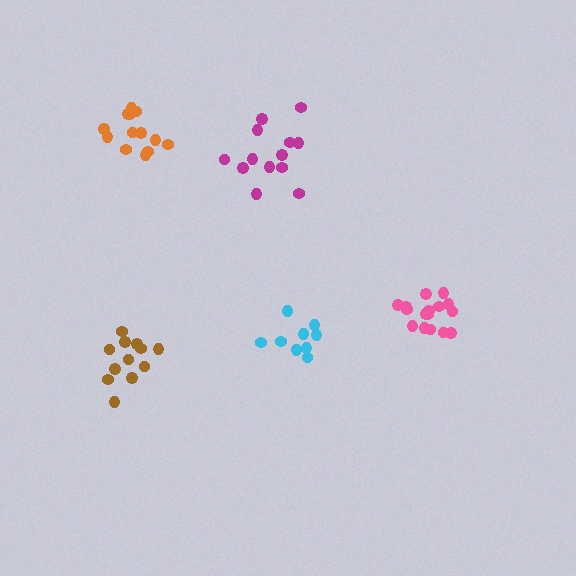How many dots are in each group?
Group 1: 13 dots, Group 2: 13 dots, Group 3: 12 dots, Group 4: 10 dots, Group 5: 16 dots (64 total).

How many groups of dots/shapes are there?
There are 5 groups.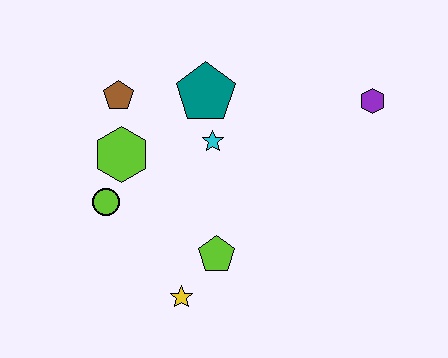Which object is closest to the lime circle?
The lime hexagon is closest to the lime circle.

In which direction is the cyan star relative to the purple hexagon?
The cyan star is to the left of the purple hexagon.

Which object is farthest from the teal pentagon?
The yellow star is farthest from the teal pentagon.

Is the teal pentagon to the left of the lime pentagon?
Yes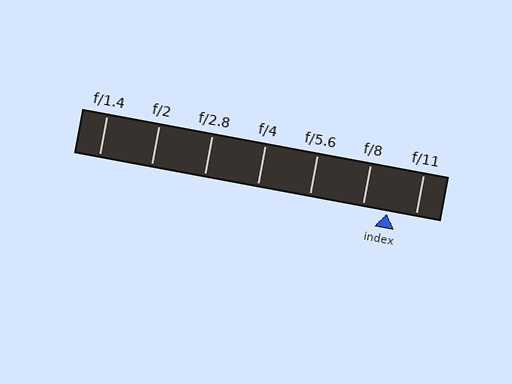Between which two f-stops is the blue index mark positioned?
The index mark is between f/8 and f/11.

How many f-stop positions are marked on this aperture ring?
There are 7 f-stop positions marked.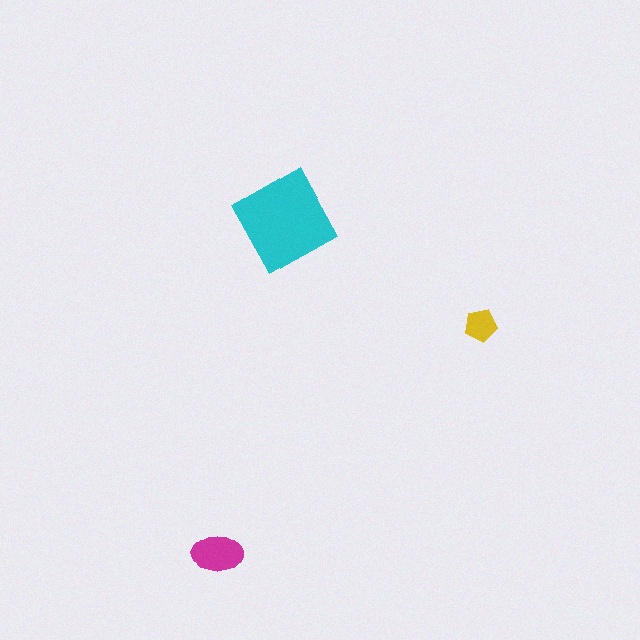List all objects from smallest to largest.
The yellow pentagon, the magenta ellipse, the cyan square.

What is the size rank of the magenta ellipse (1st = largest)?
2nd.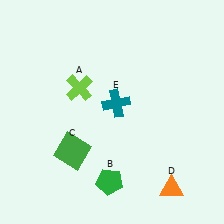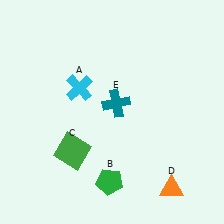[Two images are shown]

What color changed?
The cross (A) changed from lime in Image 1 to cyan in Image 2.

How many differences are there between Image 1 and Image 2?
There is 1 difference between the two images.